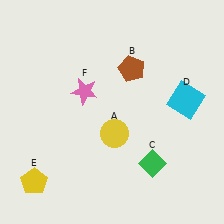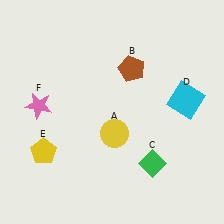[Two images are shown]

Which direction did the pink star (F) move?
The pink star (F) moved left.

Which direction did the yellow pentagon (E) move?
The yellow pentagon (E) moved up.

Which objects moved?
The objects that moved are: the yellow pentagon (E), the pink star (F).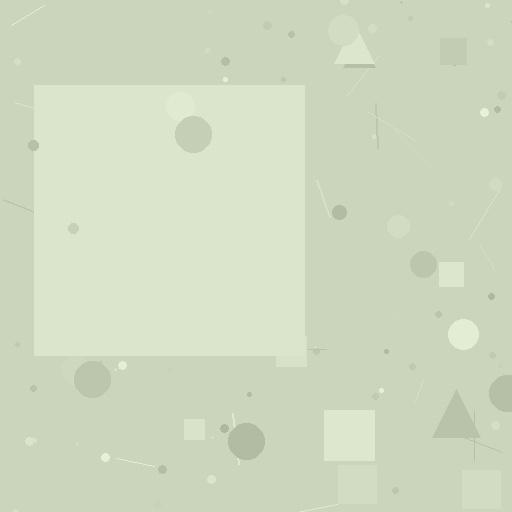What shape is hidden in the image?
A square is hidden in the image.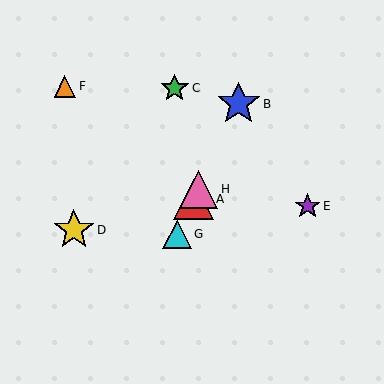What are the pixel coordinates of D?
Object D is at (74, 230).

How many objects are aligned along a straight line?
4 objects (A, B, G, H) are aligned along a straight line.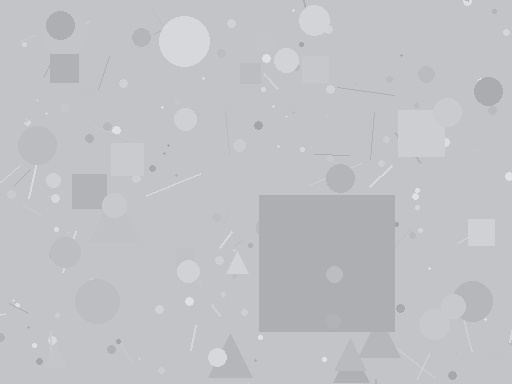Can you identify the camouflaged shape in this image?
The camouflaged shape is a square.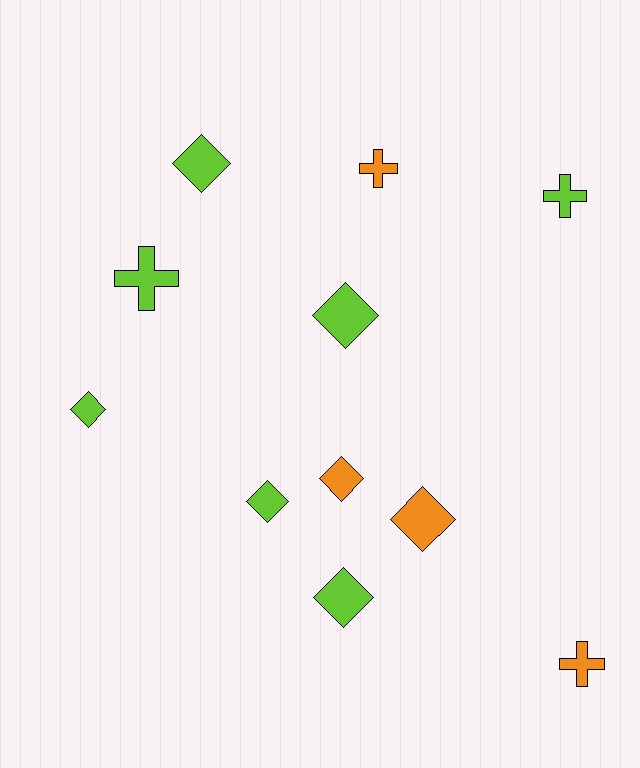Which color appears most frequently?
Lime, with 7 objects.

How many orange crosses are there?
There are 2 orange crosses.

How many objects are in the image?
There are 11 objects.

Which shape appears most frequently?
Diamond, with 7 objects.